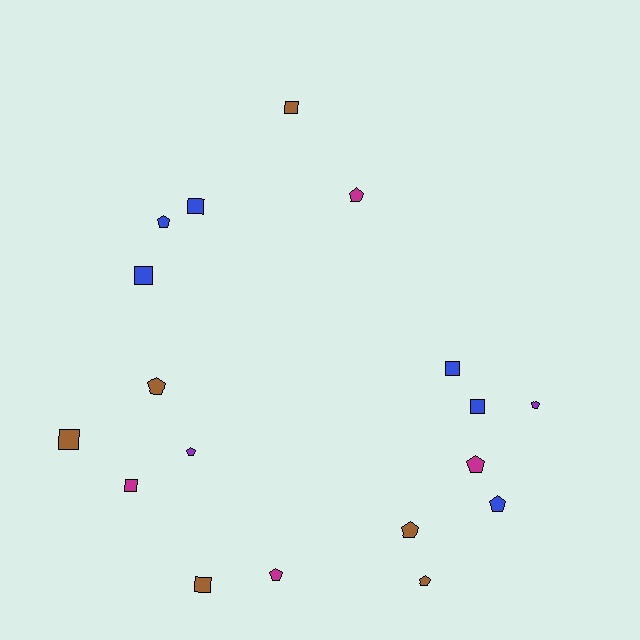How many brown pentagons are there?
There are 3 brown pentagons.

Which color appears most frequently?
Blue, with 6 objects.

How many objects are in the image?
There are 18 objects.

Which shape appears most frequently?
Pentagon, with 10 objects.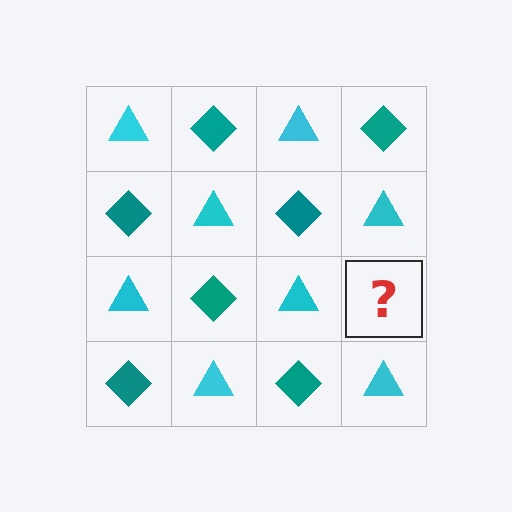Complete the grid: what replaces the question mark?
The question mark should be replaced with a teal diamond.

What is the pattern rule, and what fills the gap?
The rule is that it alternates cyan triangle and teal diamond in a checkerboard pattern. The gap should be filled with a teal diamond.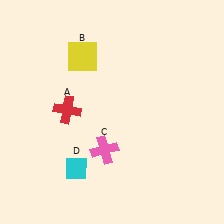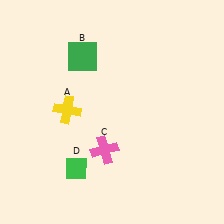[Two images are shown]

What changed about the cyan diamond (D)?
In Image 1, D is cyan. In Image 2, it changed to green.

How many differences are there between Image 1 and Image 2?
There are 3 differences between the two images.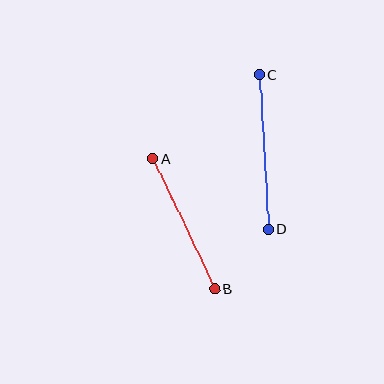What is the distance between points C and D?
The distance is approximately 155 pixels.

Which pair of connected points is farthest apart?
Points C and D are farthest apart.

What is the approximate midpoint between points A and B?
The midpoint is at approximately (184, 224) pixels.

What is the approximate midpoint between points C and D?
The midpoint is at approximately (264, 152) pixels.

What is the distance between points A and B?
The distance is approximately 144 pixels.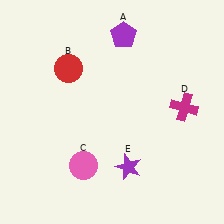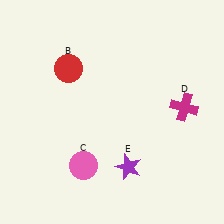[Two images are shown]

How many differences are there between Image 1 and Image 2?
There is 1 difference between the two images.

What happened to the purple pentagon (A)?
The purple pentagon (A) was removed in Image 2. It was in the top-right area of Image 1.